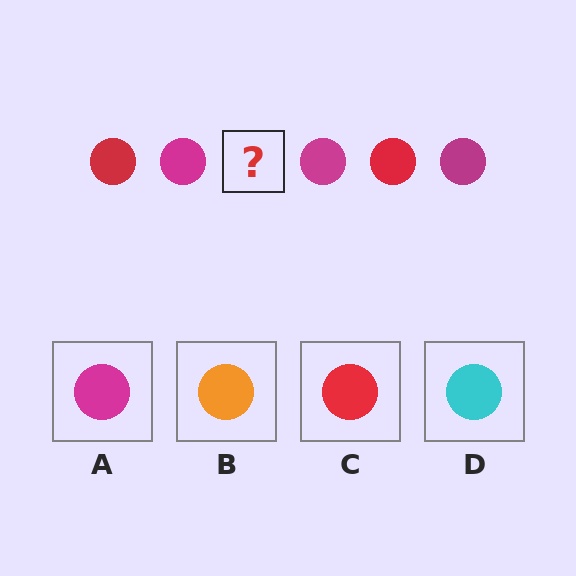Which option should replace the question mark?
Option C.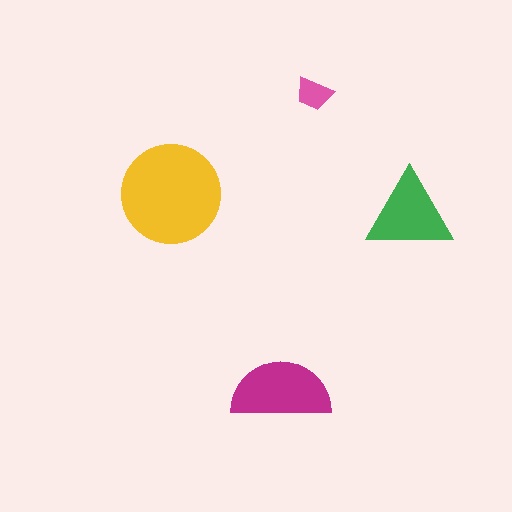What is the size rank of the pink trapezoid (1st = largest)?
4th.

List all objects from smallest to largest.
The pink trapezoid, the green triangle, the magenta semicircle, the yellow circle.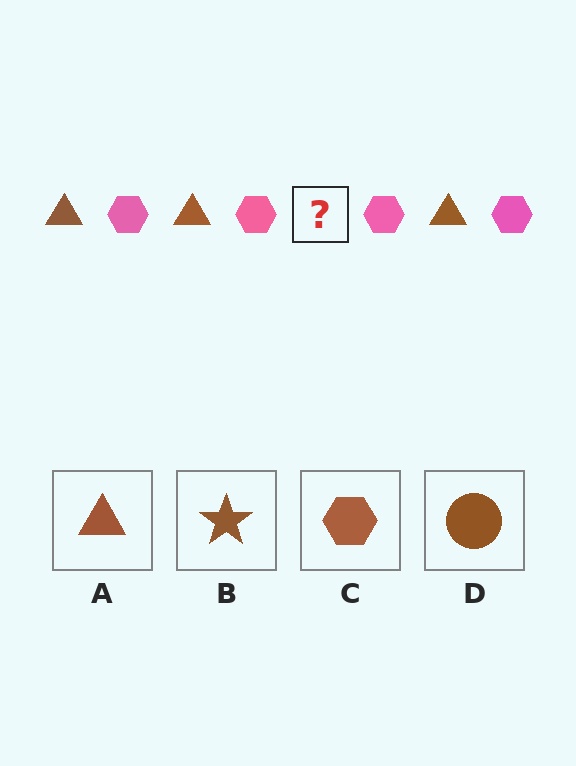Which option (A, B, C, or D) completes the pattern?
A.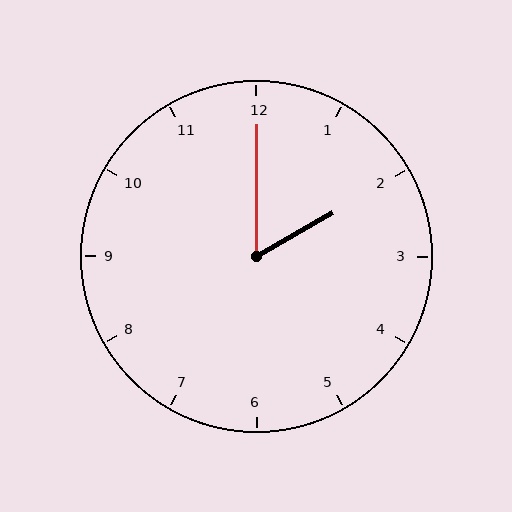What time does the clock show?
2:00.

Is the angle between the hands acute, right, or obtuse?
It is acute.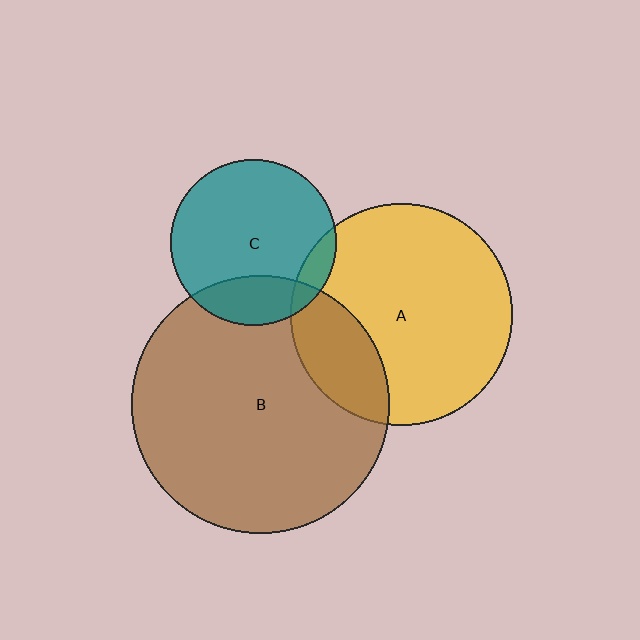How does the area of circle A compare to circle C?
Approximately 1.8 times.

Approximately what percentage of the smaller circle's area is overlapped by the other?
Approximately 20%.